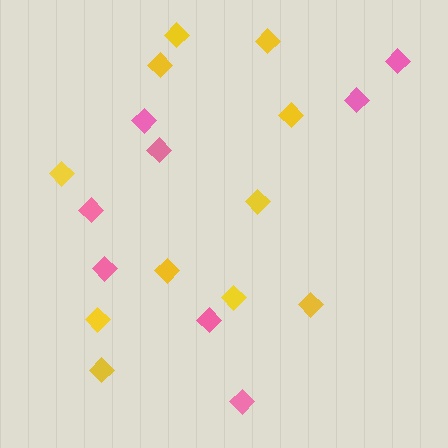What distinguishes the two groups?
There are 2 groups: one group of pink diamonds (8) and one group of yellow diamonds (11).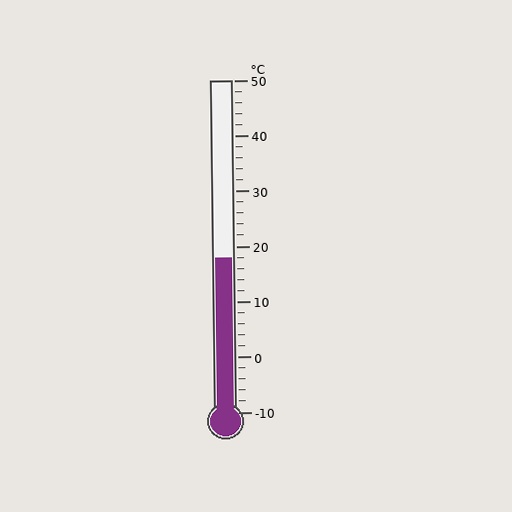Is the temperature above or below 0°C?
The temperature is above 0°C.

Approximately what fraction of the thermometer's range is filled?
The thermometer is filled to approximately 45% of its range.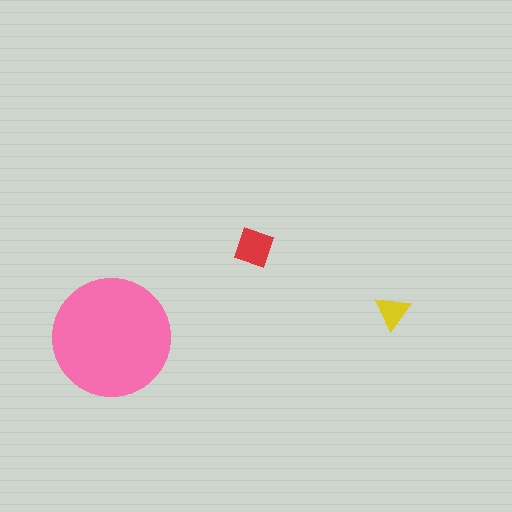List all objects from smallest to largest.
The yellow triangle, the red square, the pink circle.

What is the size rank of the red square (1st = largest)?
2nd.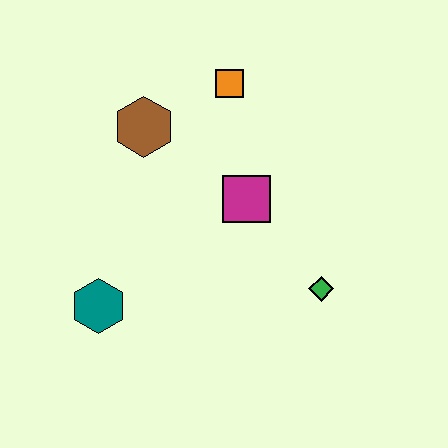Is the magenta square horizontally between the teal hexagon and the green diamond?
Yes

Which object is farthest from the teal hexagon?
The orange square is farthest from the teal hexagon.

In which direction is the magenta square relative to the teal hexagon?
The magenta square is to the right of the teal hexagon.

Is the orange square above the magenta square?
Yes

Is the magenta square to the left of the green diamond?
Yes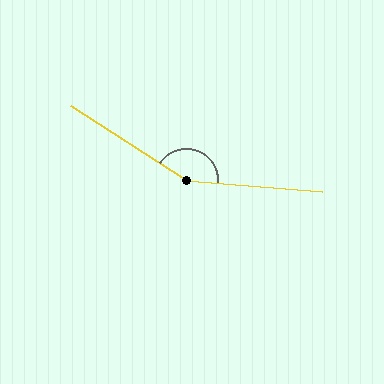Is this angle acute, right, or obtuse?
It is obtuse.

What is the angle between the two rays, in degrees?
Approximately 152 degrees.